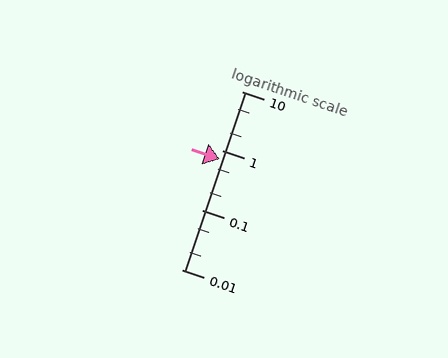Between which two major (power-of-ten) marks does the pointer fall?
The pointer is between 0.1 and 1.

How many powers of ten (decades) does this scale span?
The scale spans 3 decades, from 0.01 to 10.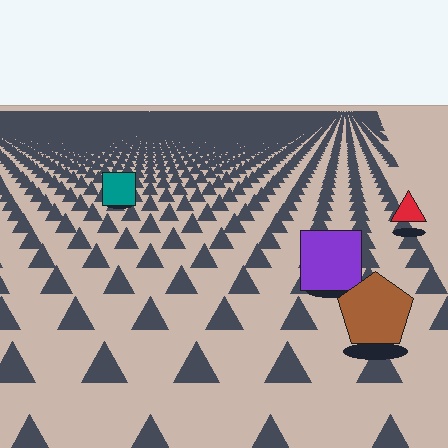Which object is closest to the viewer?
The brown pentagon is closest. The texture marks near it are larger and more spread out.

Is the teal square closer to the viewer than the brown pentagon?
No. The brown pentagon is closer — you can tell from the texture gradient: the ground texture is coarser near it.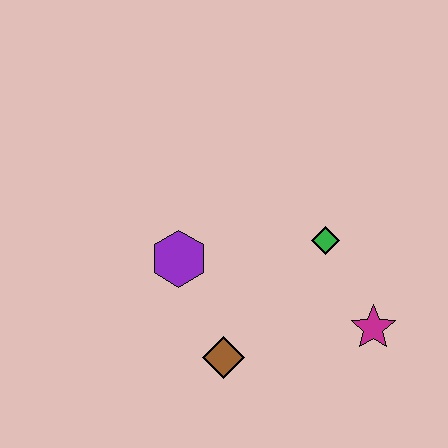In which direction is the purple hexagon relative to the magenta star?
The purple hexagon is to the left of the magenta star.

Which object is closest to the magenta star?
The green diamond is closest to the magenta star.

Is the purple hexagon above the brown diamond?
Yes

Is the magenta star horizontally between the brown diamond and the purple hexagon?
No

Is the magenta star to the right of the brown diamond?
Yes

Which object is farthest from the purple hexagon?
The magenta star is farthest from the purple hexagon.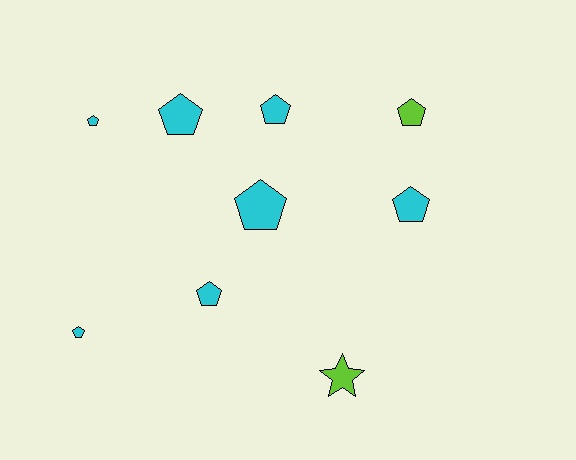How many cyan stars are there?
There are no cyan stars.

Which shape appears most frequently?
Pentagon, with 8 objects.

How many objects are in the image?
There are 9 objects.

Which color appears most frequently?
Cyan, with 7 objects.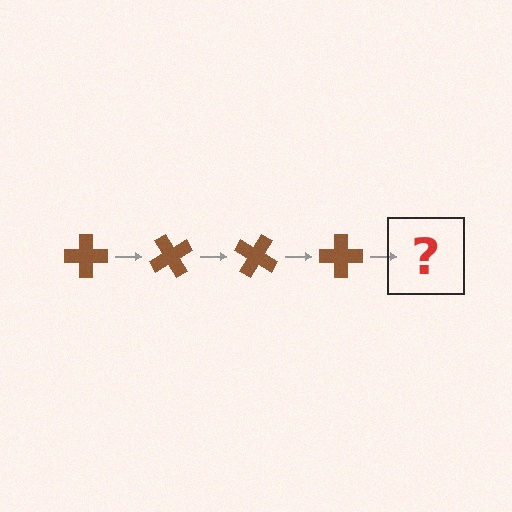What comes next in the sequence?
The next element should be a brown cross rotated 240 degrees.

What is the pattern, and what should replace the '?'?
The pattern is that the cross rotates 60 degrees each step. The '?' should be a brown cross rotated 240 degrees.